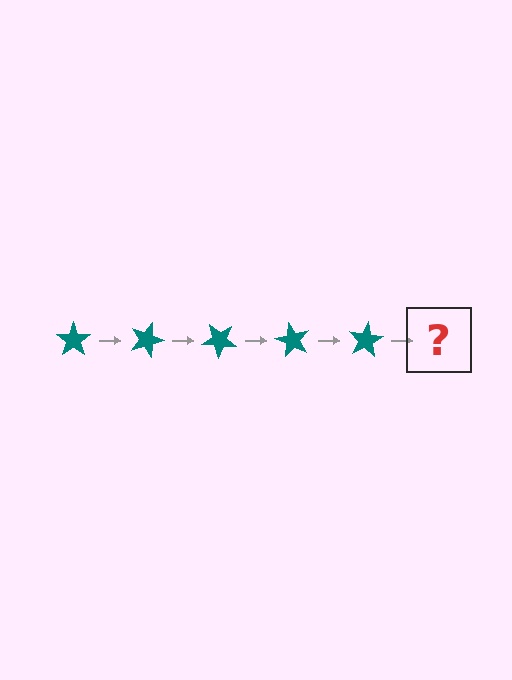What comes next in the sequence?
The next element should be a teal star rotated 100 degrees.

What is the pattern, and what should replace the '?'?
The pattern is that the star rotates 20 degrees each step. The '?' should be a teal star rotated 100 degrees.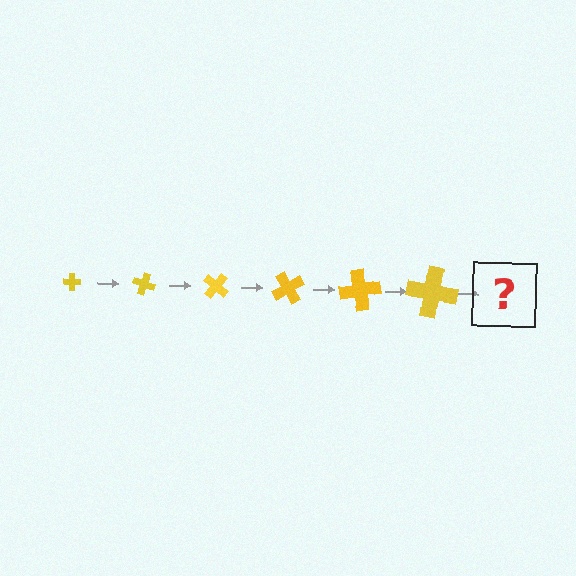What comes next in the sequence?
The next element should be a cross, larger than the previous one and rotated 120 degrees from the start.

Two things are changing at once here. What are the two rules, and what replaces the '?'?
The two rules are that the cross grows larger each step and it rotates 20 degrees each step. The '?' should be a cross, larger than the previous one and rotated 120 degrees from the start.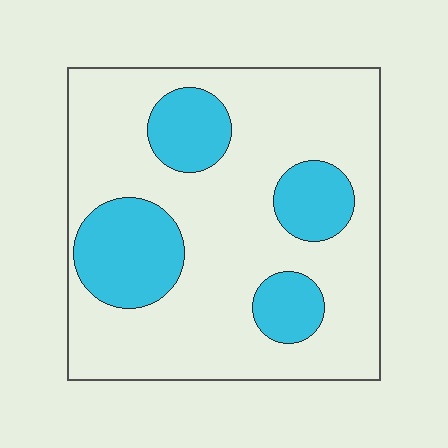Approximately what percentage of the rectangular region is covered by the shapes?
Approximately 25%.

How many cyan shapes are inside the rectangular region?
4.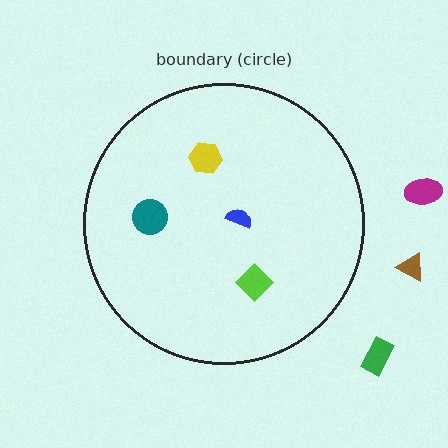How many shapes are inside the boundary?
4 inside, 3 outside.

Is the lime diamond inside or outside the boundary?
Inside.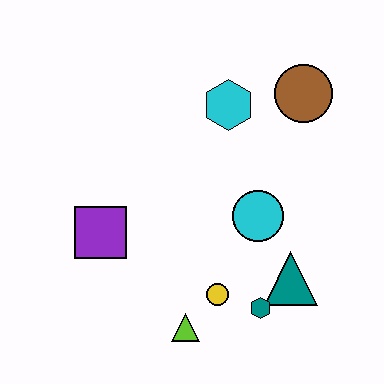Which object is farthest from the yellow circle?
The brown circle is farthest from the yellow circle.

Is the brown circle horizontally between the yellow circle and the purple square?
No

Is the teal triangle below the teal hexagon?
No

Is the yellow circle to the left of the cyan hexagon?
Yes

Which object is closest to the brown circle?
The cyan hexagon is closest to the brown circle.